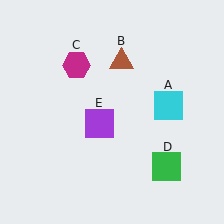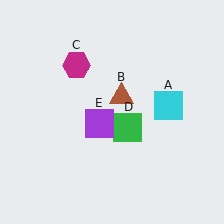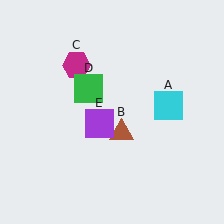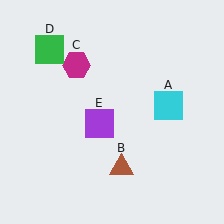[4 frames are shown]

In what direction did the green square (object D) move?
The green square (object D) moved up and to the left.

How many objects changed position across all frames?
2 objects changed position: brown triangle (object B), green square (object D).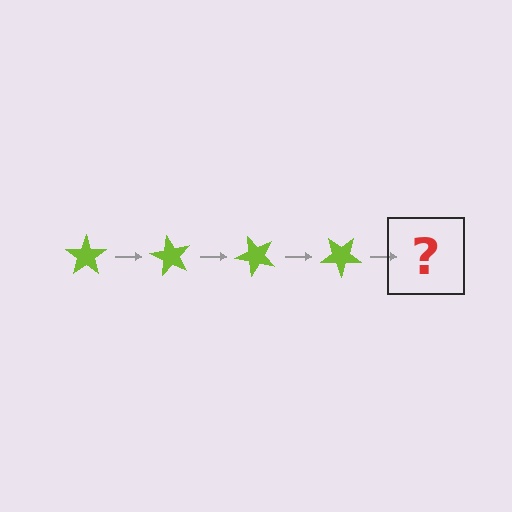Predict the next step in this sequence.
The next step is a lime star rotated 240 degrees.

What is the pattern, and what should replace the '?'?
The pattern is that the star rotates 60 degrees each step. The '?' should be a lime star rotated 240 degrees.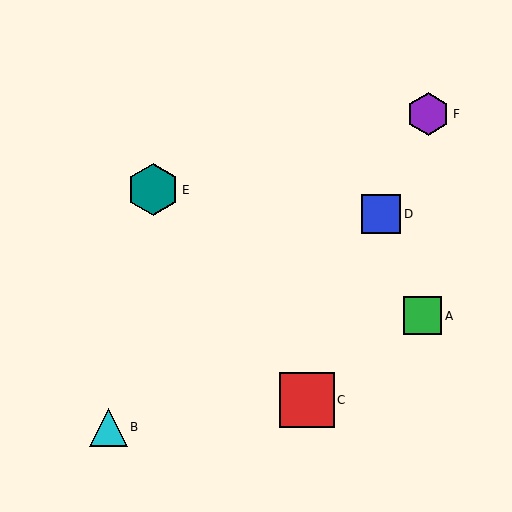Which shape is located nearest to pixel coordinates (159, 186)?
The teal hexagon (labeled E) at (153, 190) is nearest to that location.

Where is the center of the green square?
The center of the green square is at (423, 316).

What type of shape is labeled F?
Shape F is a purple hexagon.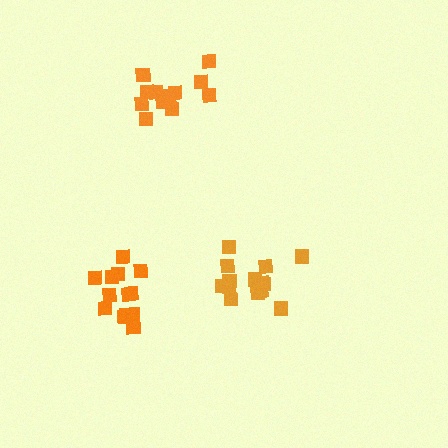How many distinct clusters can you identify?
There are 3 distinct clusters.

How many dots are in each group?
Group 1: 15 dots, Group 2: 13 dots, Group 3: 13 dots (41 total).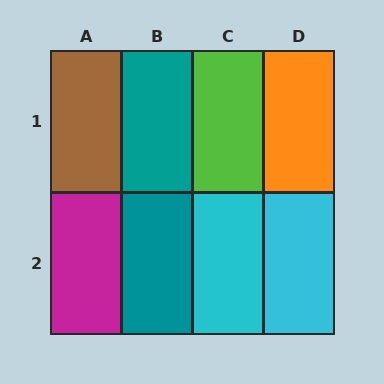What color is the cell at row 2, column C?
Cyan.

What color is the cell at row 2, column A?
Magenta.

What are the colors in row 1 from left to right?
Brown, teal, lime, orange.